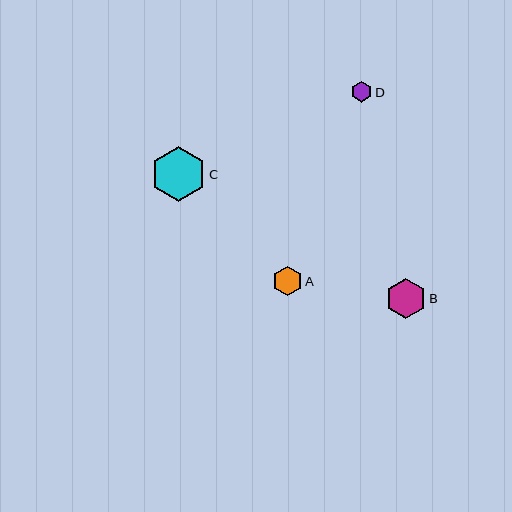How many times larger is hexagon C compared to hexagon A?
Hexagon C is approximately 1.9 times the size of hexagon A.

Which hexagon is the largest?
Hexagon C is the largest with a size of approximately 55 pixels.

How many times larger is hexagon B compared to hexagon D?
Hexagon B is approximately 1.9 times the size of hexagon D.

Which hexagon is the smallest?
Hexagon D is the smallest with a size of approximately 21 pixels.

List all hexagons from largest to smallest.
From largest to smallest: C, B, A, D.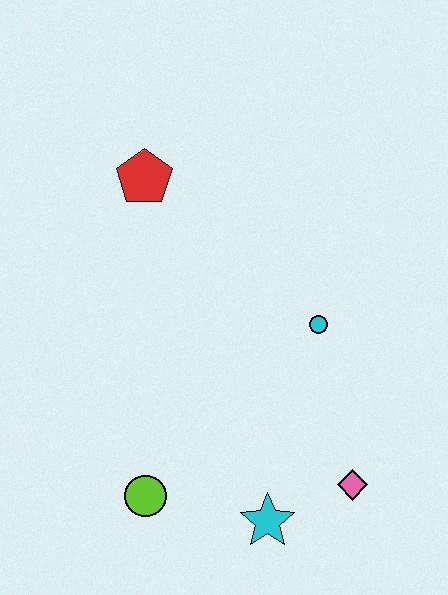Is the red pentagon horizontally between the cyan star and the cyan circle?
No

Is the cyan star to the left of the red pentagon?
No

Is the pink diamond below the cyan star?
No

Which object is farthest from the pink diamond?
The red pentagon is farthest from the pink diamond.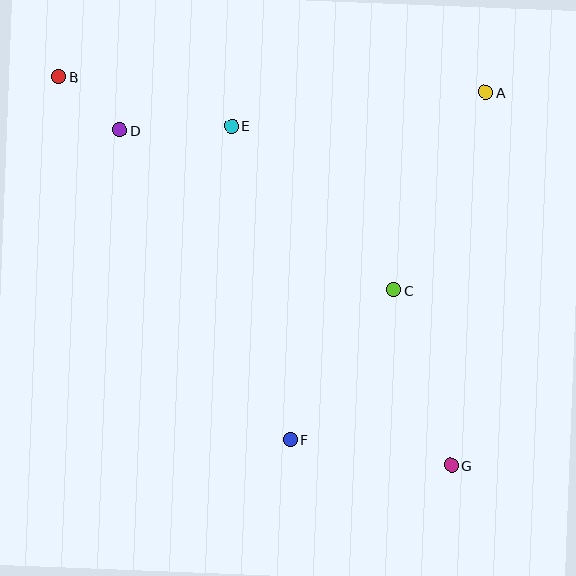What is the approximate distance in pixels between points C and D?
The distance between C and D is approximately 317 pixels.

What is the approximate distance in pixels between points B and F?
The distance between B and F is approximately 430 pixels.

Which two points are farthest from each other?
Points B and G are farthest from each other.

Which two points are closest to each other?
Points B and D are closest to each other.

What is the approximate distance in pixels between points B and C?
The distance between B and C is approximately 397 pixels.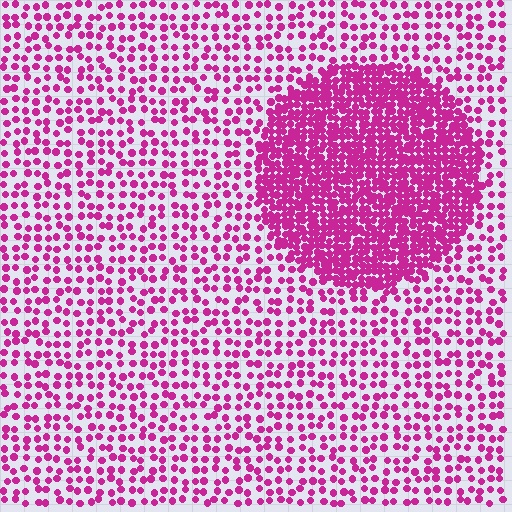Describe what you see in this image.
The image contains small magenta elements arranged at two different densities. A circle-shaped region is visible where the elements are more densely packed than the surrounding area.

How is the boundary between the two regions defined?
The boundary is defined by a change in element density (approximately 2.7x ratio). All elements are the same color, size, and shape.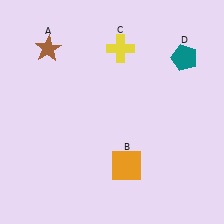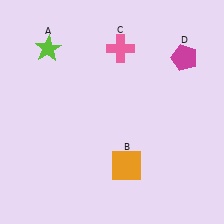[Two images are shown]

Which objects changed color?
A changed from brown to lime. C changed from yellow to pink. D changed from teal to magenta.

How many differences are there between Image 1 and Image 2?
There are 3 differences between the two images.